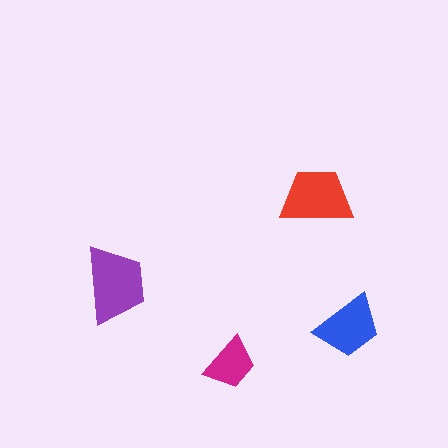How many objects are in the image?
There are 4 objects in the image.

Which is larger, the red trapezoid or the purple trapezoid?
The purple one.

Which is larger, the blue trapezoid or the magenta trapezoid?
The blue one.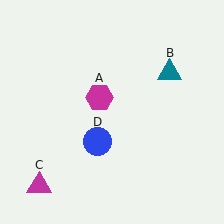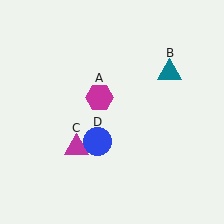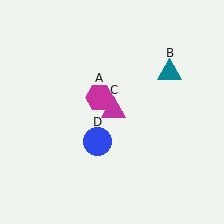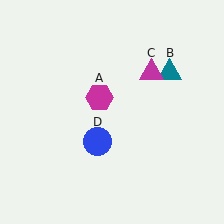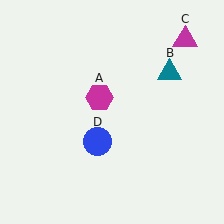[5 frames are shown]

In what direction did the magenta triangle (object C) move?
The magenta triangle (object C) moved up and to the right.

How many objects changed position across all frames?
1 object changed position: magenta triangle (object C).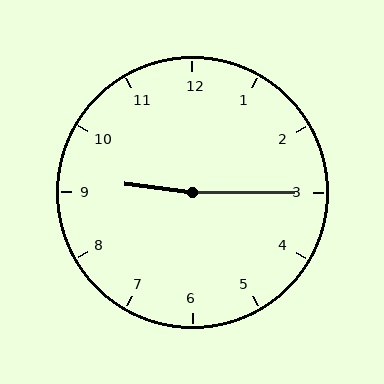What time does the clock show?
9:15.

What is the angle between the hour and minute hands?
Approximately 172 degrees.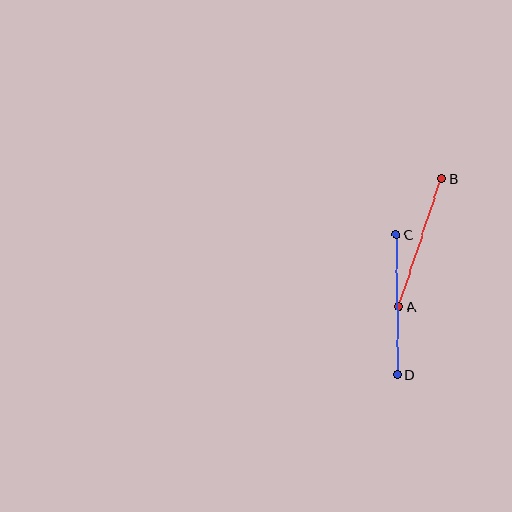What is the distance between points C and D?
The distance is approximately 140 pixels.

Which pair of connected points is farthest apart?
Points C and D are farthest apart.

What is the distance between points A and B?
The distance is approximately 135 pixels.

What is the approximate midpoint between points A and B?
The midpoint is at approximately (420, 243) pixels.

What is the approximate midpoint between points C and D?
The midpoint is at approximately (397, 305) pixels.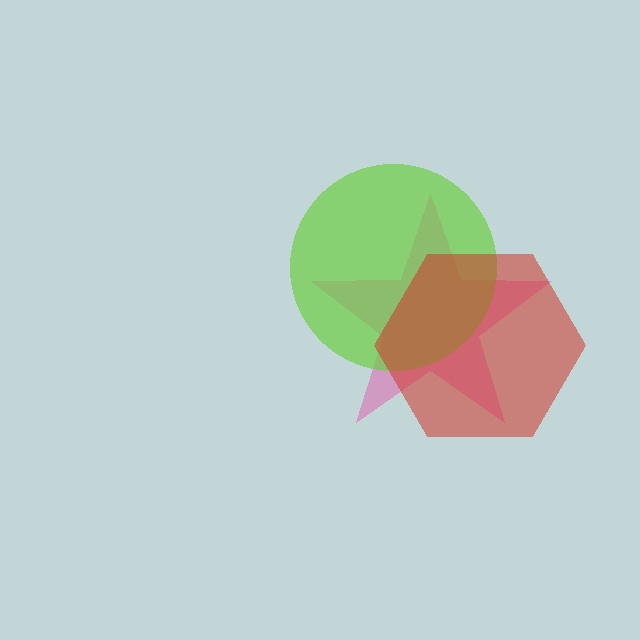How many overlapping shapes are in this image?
There are 3 overlapping shapes in the image.